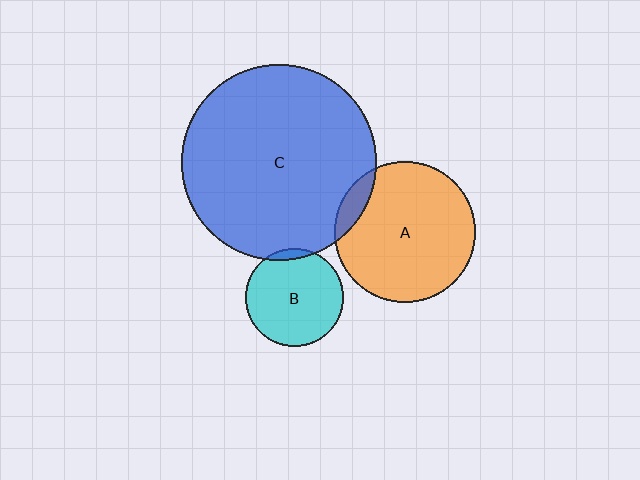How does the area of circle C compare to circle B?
Approximately 4.0 times.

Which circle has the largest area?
Circle C (blue).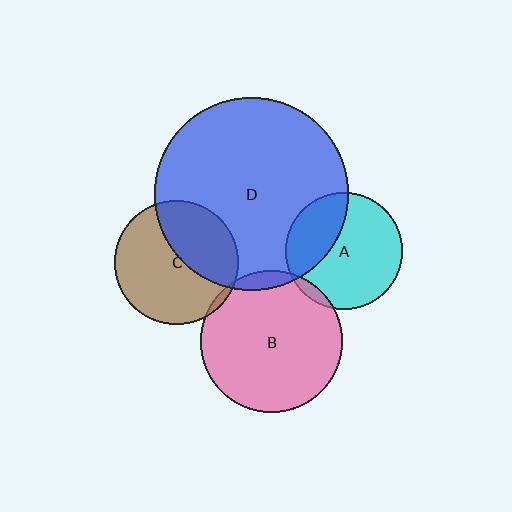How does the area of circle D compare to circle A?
Approximately 2.7 times.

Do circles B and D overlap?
Yes.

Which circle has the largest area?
Circle D (blue).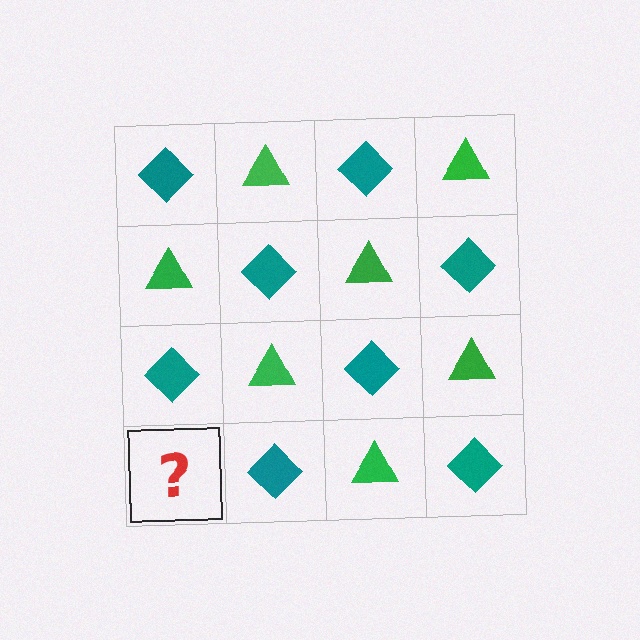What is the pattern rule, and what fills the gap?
The rule is that it alternates teal diamond and green triangle in a checkerboard pattern. The gap should be filled with a green triangle.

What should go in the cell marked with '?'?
The missing cell should contain a green triangle.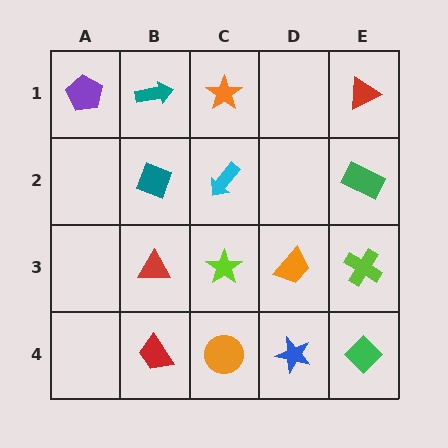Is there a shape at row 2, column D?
No, that cell is empty.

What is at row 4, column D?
A blue star.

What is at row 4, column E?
A green diamond.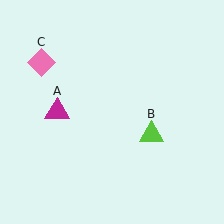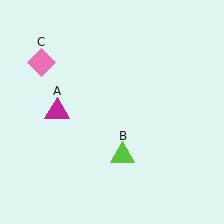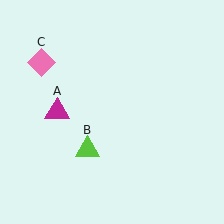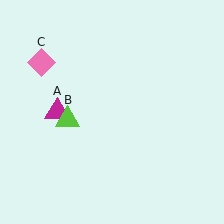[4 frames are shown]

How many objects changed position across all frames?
1 object changed position: lime triangle (object B).